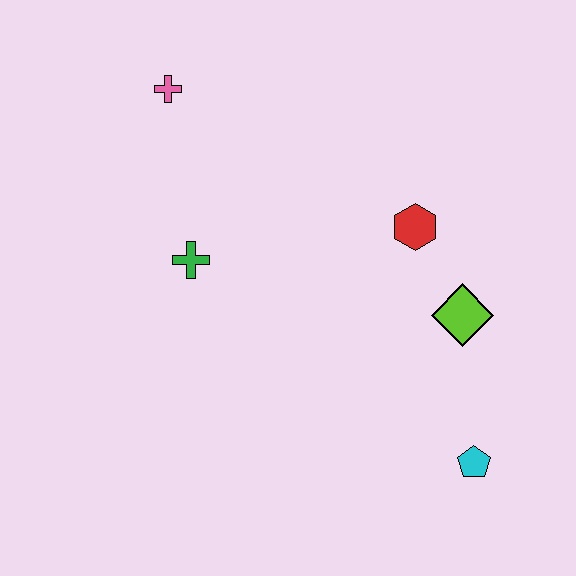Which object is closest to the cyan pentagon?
The lime diamond is closest to the cyan pentagon.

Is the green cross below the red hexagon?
Yes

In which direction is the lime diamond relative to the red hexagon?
The lime diamond is below the red hexagon.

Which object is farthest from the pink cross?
The cyan pentagon is farthest from the pink cross.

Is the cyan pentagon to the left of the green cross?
No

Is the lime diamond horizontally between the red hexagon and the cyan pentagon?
Yes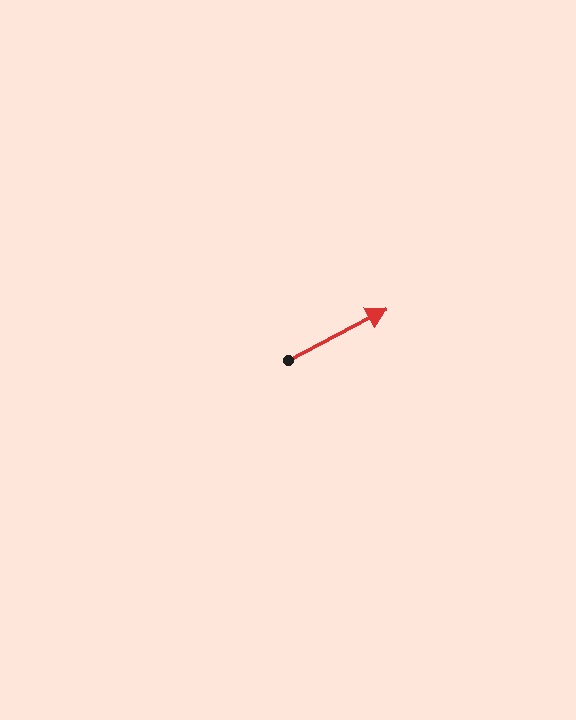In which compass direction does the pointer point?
Northeast.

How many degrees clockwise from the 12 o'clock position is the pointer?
Approximately 63 degrees.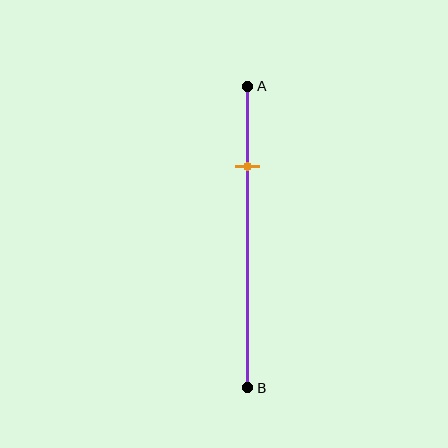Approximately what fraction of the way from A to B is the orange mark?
The orange mark is approximately 25% of the way from A to B.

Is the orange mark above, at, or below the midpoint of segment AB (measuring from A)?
The orange mark is above the midpoint of segment AB.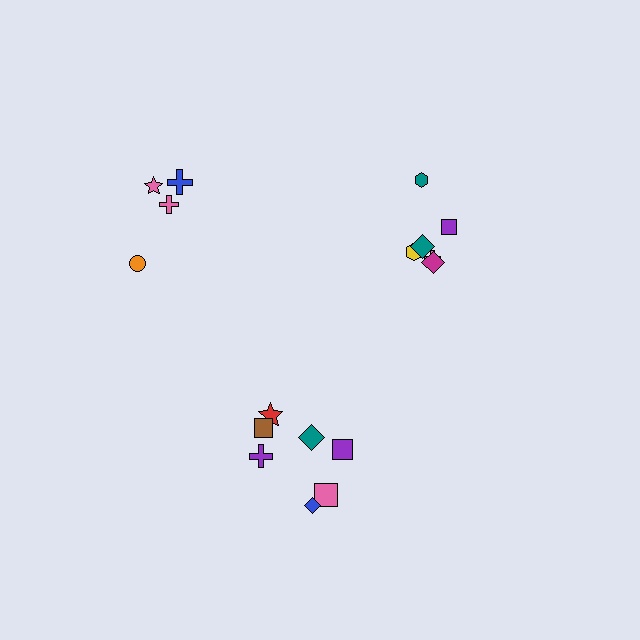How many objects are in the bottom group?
There are 7 objects.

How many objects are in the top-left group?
There are 4 objects.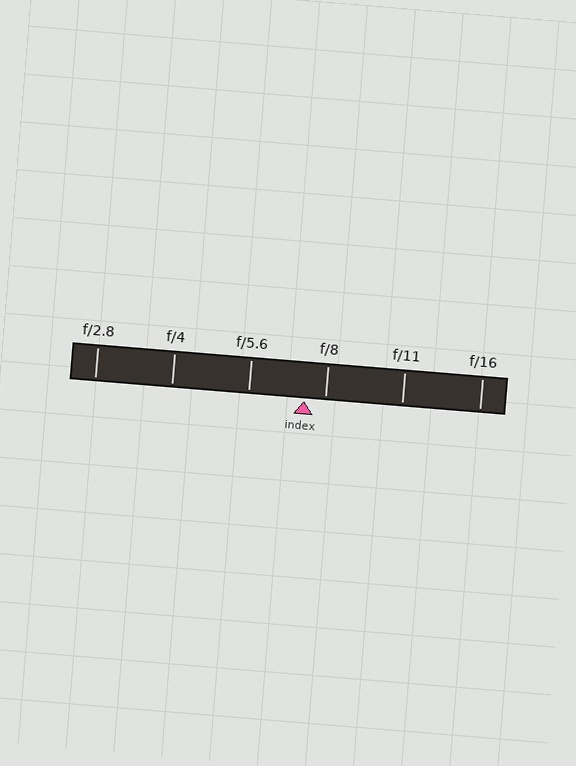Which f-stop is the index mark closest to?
The index mark is closest to f/8.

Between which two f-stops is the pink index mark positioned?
The index mark is between f/5.6 and f/8.